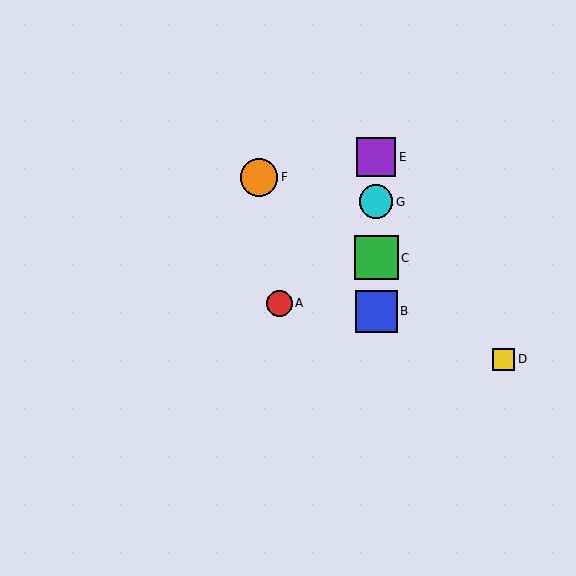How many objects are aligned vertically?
4 objects (B, C, E, G) are aligned vertically.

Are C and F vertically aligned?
No, C is at x≈376 and F is at x≈259.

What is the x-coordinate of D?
Object D is at x≈504.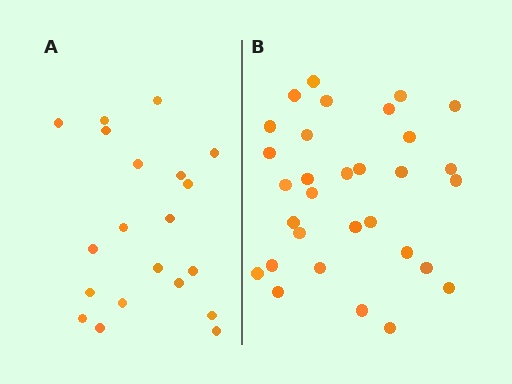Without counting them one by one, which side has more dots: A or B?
Region B (the right region) has more dots.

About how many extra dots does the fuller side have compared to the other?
Region B has roughly 12 or so more dots than region A.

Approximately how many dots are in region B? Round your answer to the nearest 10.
About 30 dots. (The exact count is 31, which rounds to 30.)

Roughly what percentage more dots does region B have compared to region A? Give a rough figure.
About 55% more.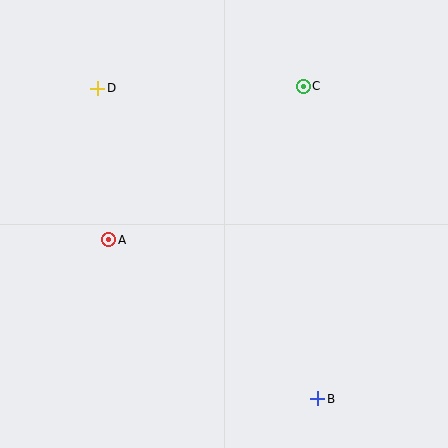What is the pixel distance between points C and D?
The distance between C and D is 206 pixels.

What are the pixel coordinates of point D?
Point D is at (98, 88).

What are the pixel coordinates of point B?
Point B is at (318, 399).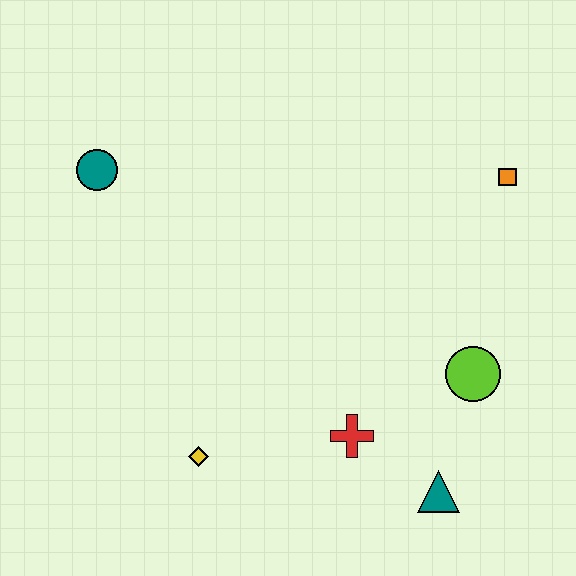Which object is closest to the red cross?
The teal triangle is closest to the red cross.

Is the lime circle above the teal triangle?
Yes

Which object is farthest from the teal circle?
The teal triangle is farthest from the teal circle.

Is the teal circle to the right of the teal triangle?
No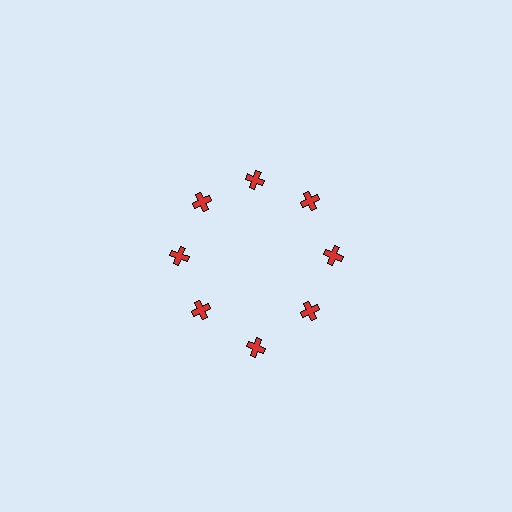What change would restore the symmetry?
The symmetry would be restored by moving it inward, back onto the ring so that all 8 crosses sit at equal angles and equal distance from the center.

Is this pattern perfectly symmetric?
No. The 8 red crosses are arranged in a ring, but one element near the 6 o'clock position is pushed outward from the center, breaking the 8-fold rotational symmetry.